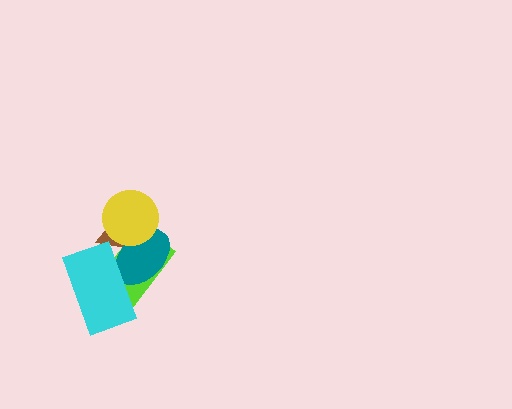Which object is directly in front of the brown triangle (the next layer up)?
The lime rectangle is directly in front of the brown triangle.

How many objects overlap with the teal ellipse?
4 objects overlap with the teal ellipse.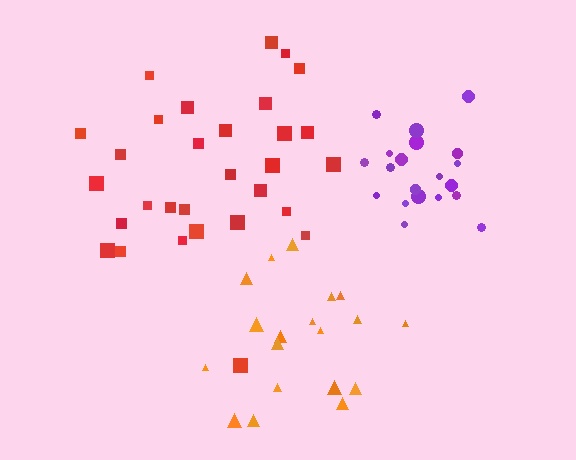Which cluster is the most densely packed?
Purple.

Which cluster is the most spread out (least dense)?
Orange.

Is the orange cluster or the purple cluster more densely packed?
Purple.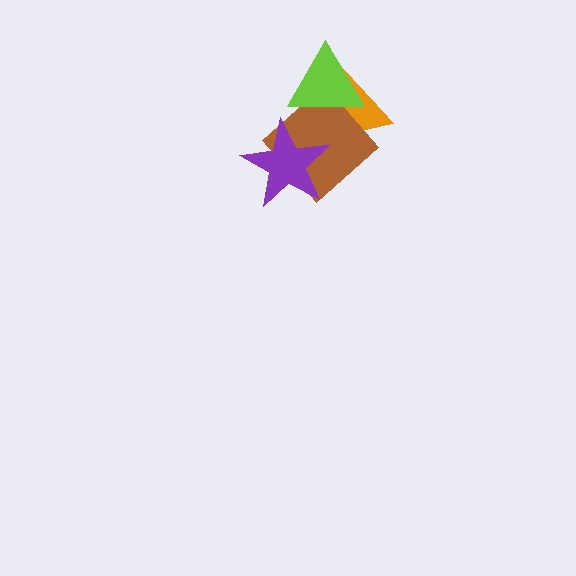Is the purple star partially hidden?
No, no other shape covers it.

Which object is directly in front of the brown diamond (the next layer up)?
The lime triangle is directly in front of the brown diamond.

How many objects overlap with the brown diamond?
3 objects overlap with the brown diamond.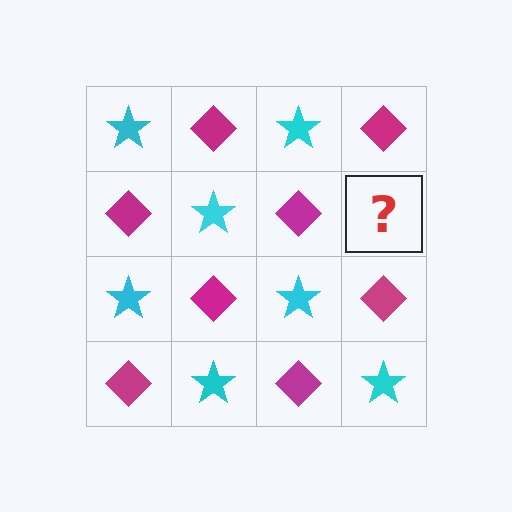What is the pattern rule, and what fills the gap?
The rule is that it alternates cyan star and magenta diamond in a checkerboard pattern. The gap should be filled with a cyan star.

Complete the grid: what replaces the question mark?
The question mark should be replaced with a cyan star.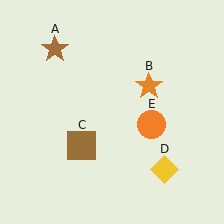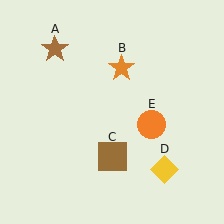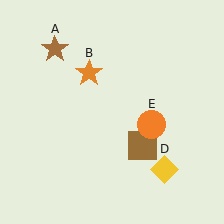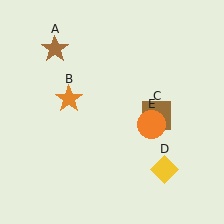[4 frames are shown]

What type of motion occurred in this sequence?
The orange star (object B), brown square (object C) rotated counterclockwise around the center of the scene.